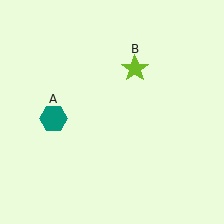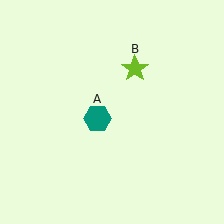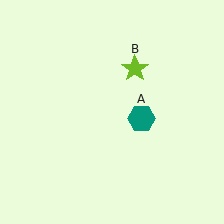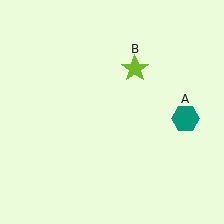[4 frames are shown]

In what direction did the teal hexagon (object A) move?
The teal hexagon (object A) moved right.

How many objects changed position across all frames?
1 object changed position: teal hexagon (object A).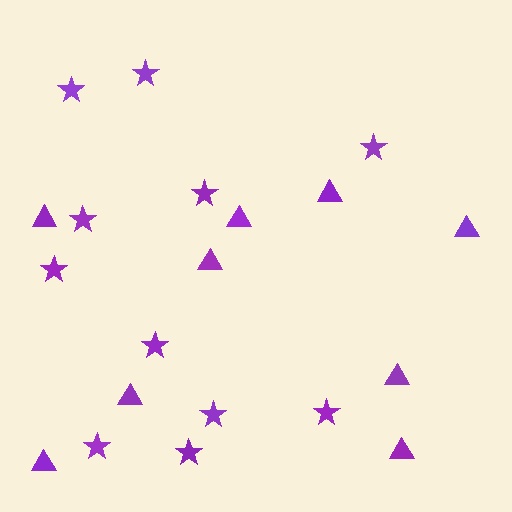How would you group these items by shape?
There are 2 groups: one group of stars (11) and one group of triangles (9).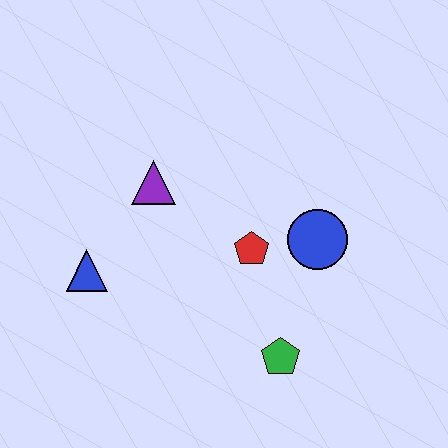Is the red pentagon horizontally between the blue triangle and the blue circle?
Yes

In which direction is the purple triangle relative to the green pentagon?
The purple triangle is above the green pentagon.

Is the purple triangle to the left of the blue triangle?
No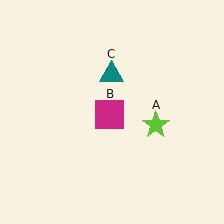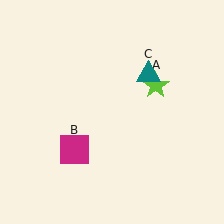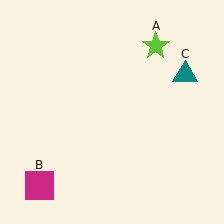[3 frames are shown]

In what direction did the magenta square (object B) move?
The magenta square (object B) moved down and to the left.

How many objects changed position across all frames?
3 objects changed position: lime star (object A), magenta square (object B), teal triangle (object C).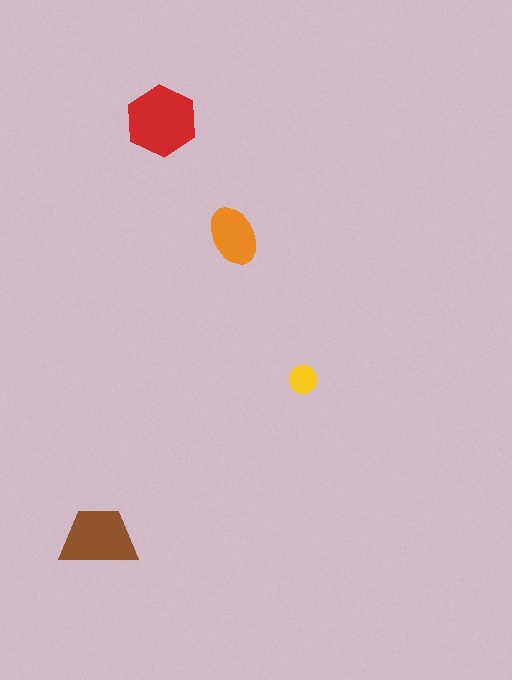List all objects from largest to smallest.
The red hexagon, the brown trapezoid, the orange ellipse, the yellow circle.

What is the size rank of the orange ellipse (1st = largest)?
3rd.